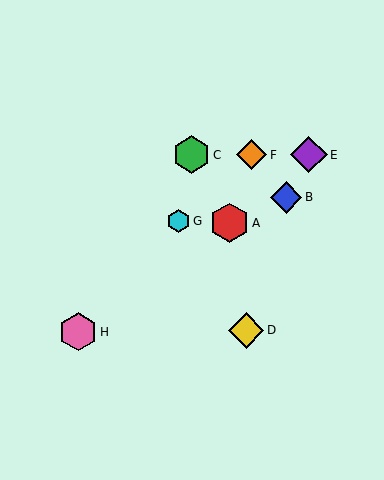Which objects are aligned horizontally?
Objects C, E, F are aligned horizontally.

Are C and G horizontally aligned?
No, C is at y≈155 and G is at y≈221.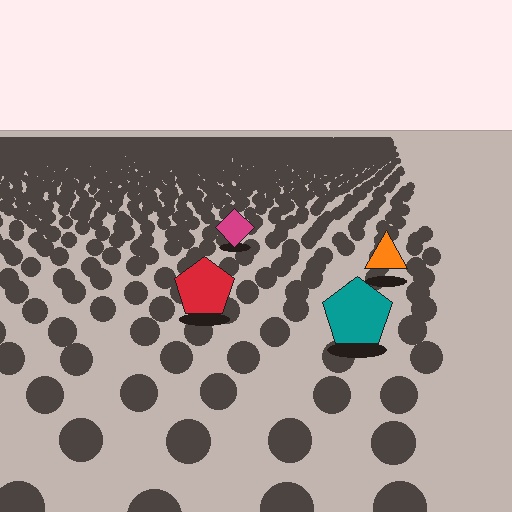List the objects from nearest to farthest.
From nearest to farthest: the teal pentagon, the red pentagon, the orange triangle, the magenta diamond.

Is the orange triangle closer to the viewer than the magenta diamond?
Yes. The orange triangle is closer — you can tell from the texture gradient: the ground texture is coarser near it.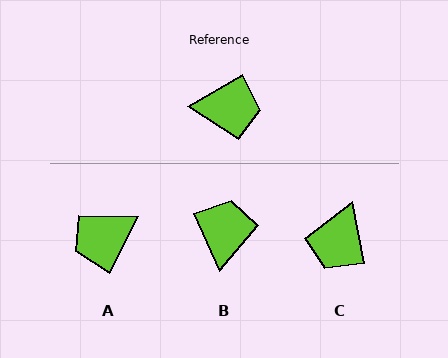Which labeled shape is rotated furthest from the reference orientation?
A, about 147 degrees away.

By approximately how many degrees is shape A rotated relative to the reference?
Approximately 147 degrees clockwise.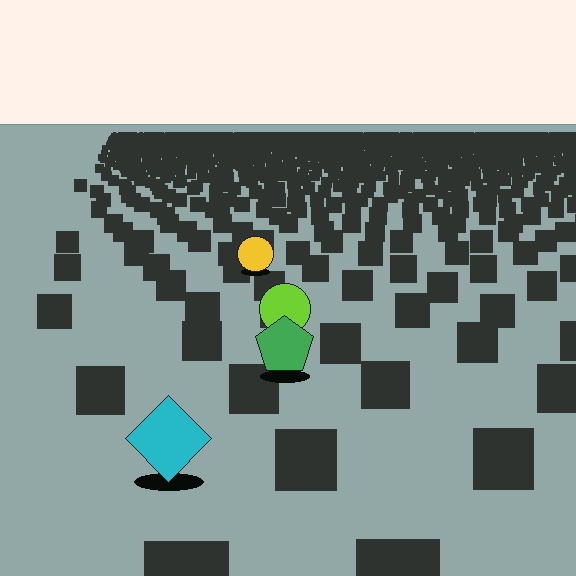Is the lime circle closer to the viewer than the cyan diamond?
No. The cyan diamond is closer — you can tell from the texture gradient: the ground texture is coarser near it.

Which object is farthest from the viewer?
The yellow circle is farthest from the viewer. It appears smaller and the ground texture around it is denser.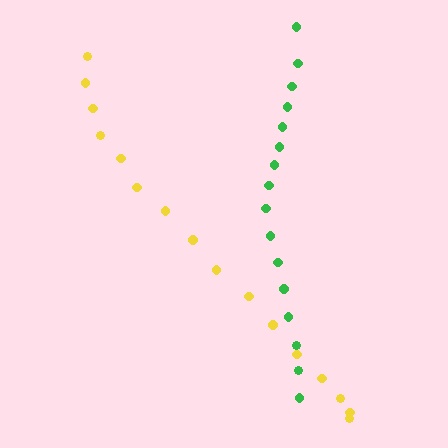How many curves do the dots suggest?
There are 2 distinct paths.